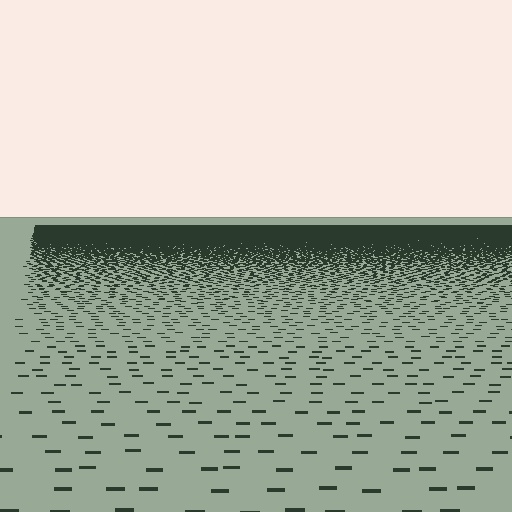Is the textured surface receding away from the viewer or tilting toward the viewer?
The surface is receding away from the viewer. Texture elements get smaller and denser toward the top.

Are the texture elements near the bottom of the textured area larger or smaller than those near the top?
Larger. Near the bottom, elements are closer to the viewer and appear at a bigger on-screen size.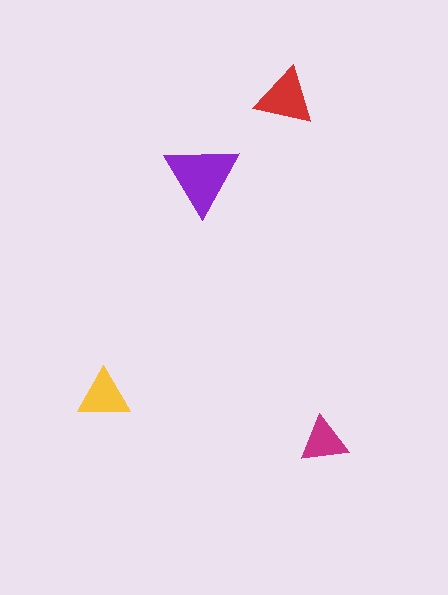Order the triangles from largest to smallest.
the purple one, the red one, the yellow one, the magenta one.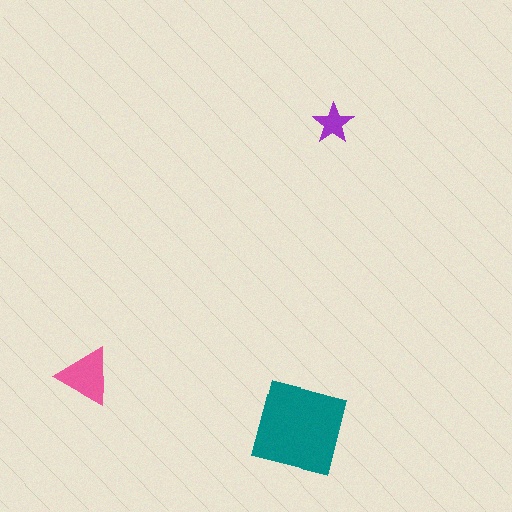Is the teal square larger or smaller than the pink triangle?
Larger.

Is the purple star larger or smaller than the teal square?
Smaller.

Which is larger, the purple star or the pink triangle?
The pink triangle.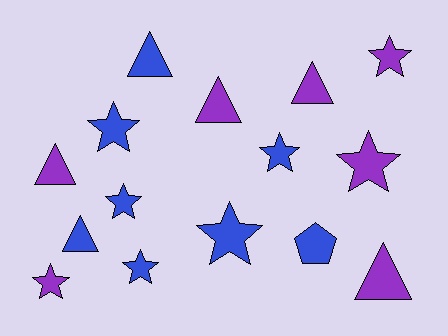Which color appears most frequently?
Blue, with 8 objects.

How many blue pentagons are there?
There is 1 blue pentagon.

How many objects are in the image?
There are 15 objects.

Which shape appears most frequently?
Star, with 8 objects.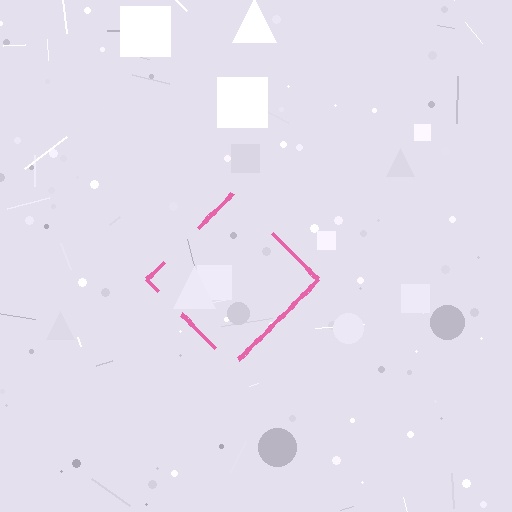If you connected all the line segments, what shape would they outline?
They would outline a diamond.